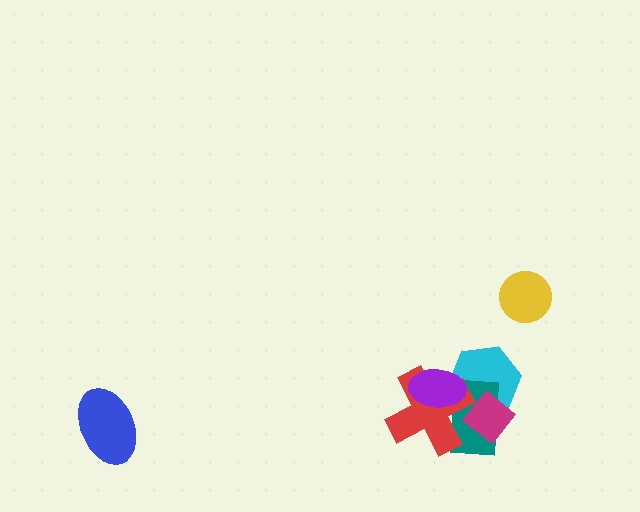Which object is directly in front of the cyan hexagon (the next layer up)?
The teal rectangle is directly in front of the cyan hexagon.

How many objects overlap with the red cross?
4 objects overlap with the red cross.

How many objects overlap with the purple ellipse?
3 objects overlap with the purple ellipse.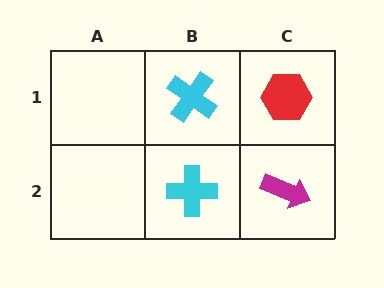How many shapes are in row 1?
2 shapes.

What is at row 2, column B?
A cyan cross.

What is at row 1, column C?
A red hexagon.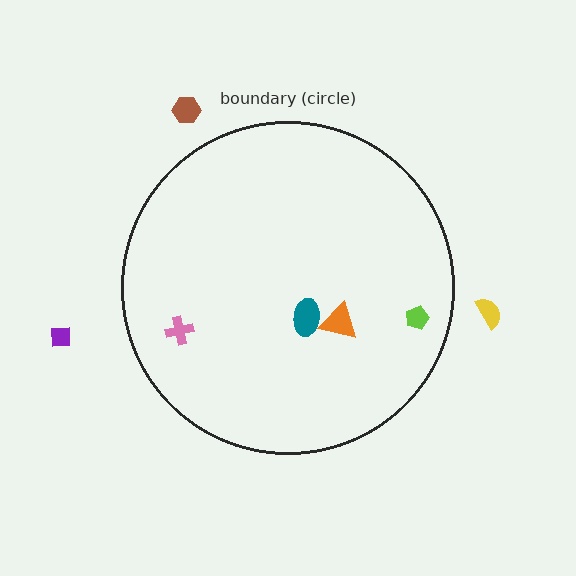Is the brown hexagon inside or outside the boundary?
Outside.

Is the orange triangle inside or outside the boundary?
Inside.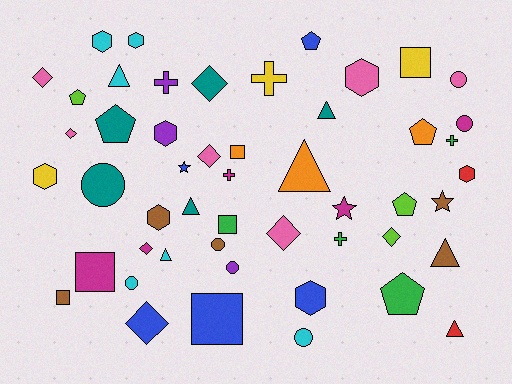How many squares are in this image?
There are 6 squares.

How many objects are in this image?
There are 50 objects.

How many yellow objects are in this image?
There are 3 yellow objects.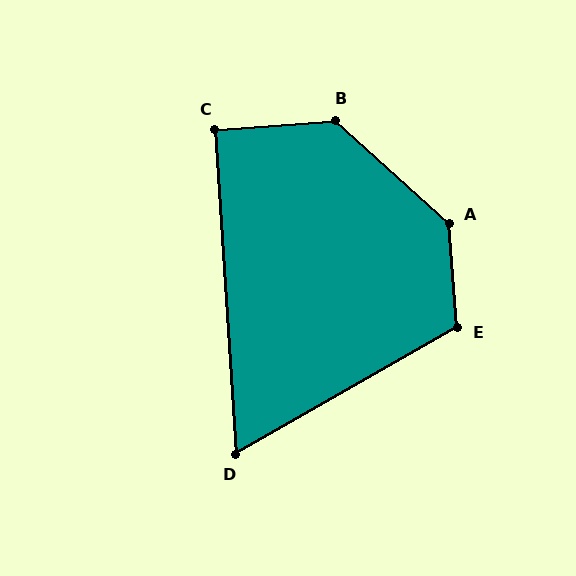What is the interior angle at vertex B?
Approximately 133 degrees (obtuse).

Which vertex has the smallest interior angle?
D, at approximately 64 degrees.